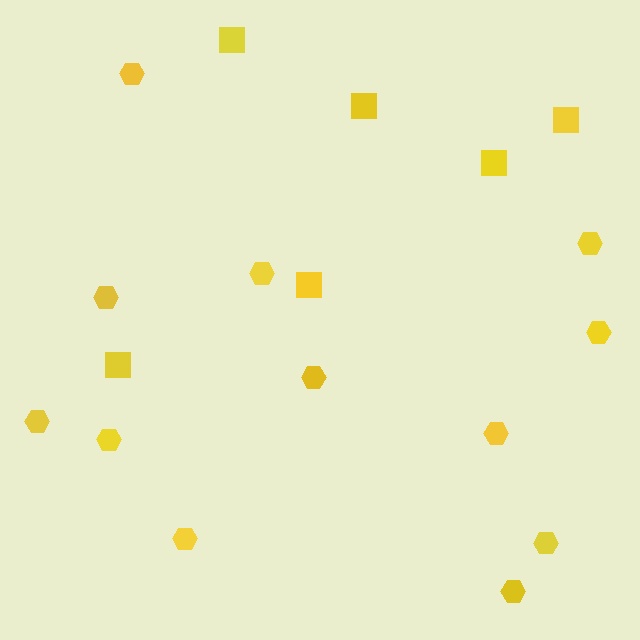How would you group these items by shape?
There are 2 groups: one group of squares (6) and one group of hexagons (12).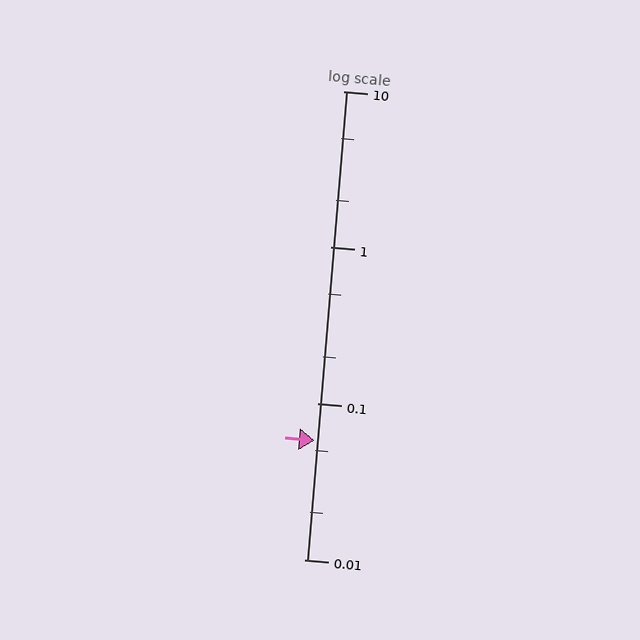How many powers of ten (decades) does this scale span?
The scale spans 3 decades, from 0.01 to 10.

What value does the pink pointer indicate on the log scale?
The pointer indicates approximately 0.058.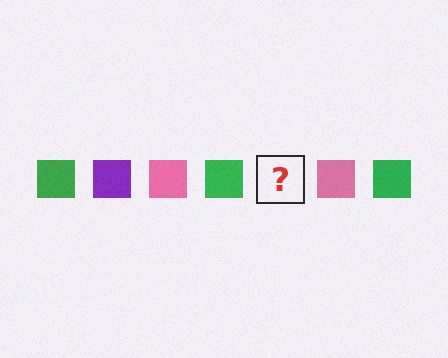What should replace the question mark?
The question mark should be replaced with a purple square.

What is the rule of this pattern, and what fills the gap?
The rule is that the pattern cycles through green, purple, pink squares. The gap should be filled with a purple square.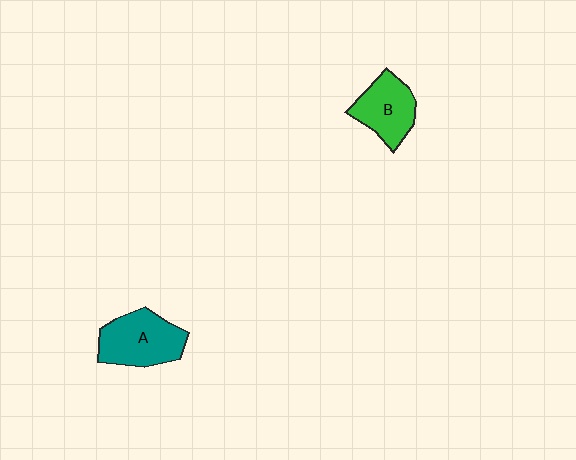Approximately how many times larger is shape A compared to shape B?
Approximately 1.2 times.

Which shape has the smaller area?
Shape B (green).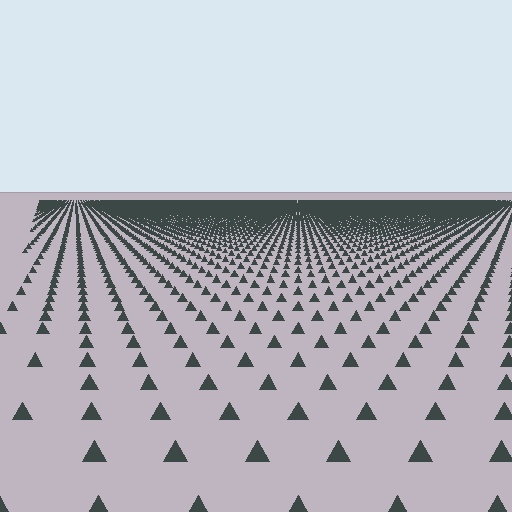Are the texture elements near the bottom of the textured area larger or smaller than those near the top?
Larger. Near the bottom, elements are closer to the viewer and appear at a bigger on-screen size.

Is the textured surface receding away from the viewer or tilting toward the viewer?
The surface is receding away from the viewer. Texture elements get smaller and denser toward the top.